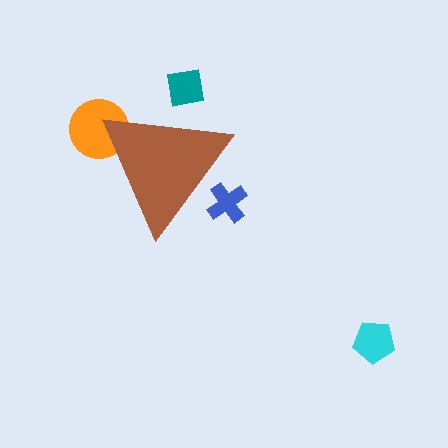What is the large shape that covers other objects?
A brown triangle.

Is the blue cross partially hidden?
Yes, the blue cross is partially hidden behind the brown triangle.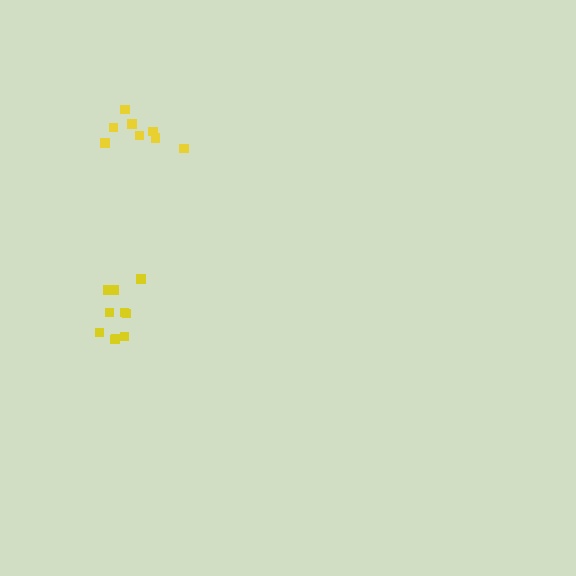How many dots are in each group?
Group 1: 8 dots, Group 2: 10 dots (18 total).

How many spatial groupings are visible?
There are 2 spatial groupings.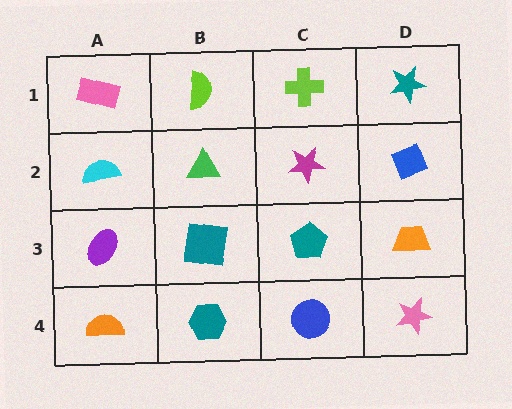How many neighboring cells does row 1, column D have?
2.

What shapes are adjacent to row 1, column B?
A green triangle (row 2, column B), a pink rectangle (row 1, column A), a lime cross (row 1, column C).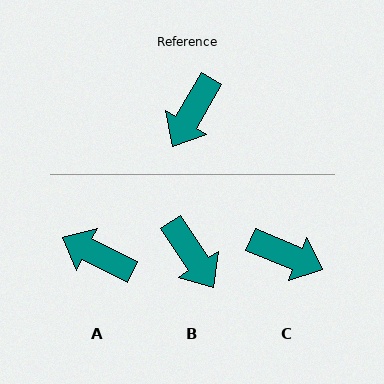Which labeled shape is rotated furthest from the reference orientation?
C, about 97 degrees away.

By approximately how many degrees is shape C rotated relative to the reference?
Approximately 97 degrees counter-clockwise.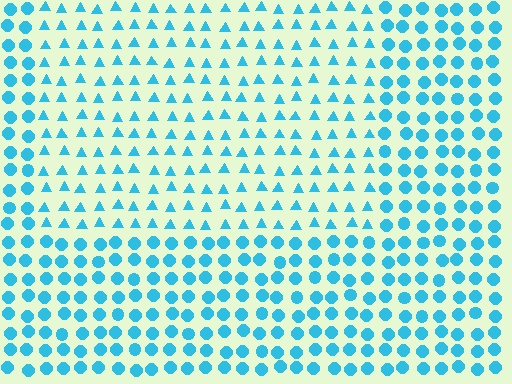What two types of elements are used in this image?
The image uses triangles inside the rectangle region and circles outside it.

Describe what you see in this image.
The image is filled with small cyan elements arranged in a uniform grid. A rectangle-shaped region contains triangles, while the surrounding area contains circles. The boundary is defined purely by the change in element shape.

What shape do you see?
I see a rectangle.